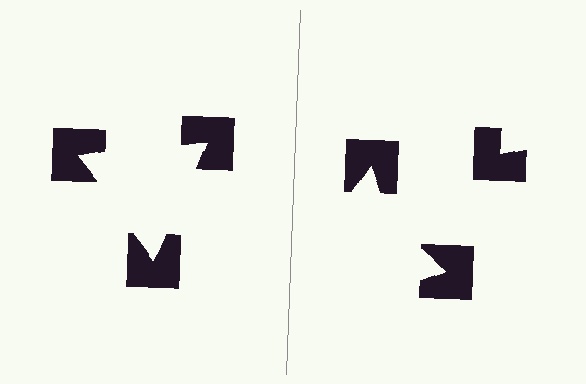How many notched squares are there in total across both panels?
6 — 3 on each side.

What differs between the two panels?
The notched squares are positioned identically on both sides; only the wedge orientations differ. On the left they align to a triangle; on the right they are misaligned.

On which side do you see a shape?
An illusory triangle appears on the left side. On the right side the wedge cuts are rotated, so no coherent shape forms.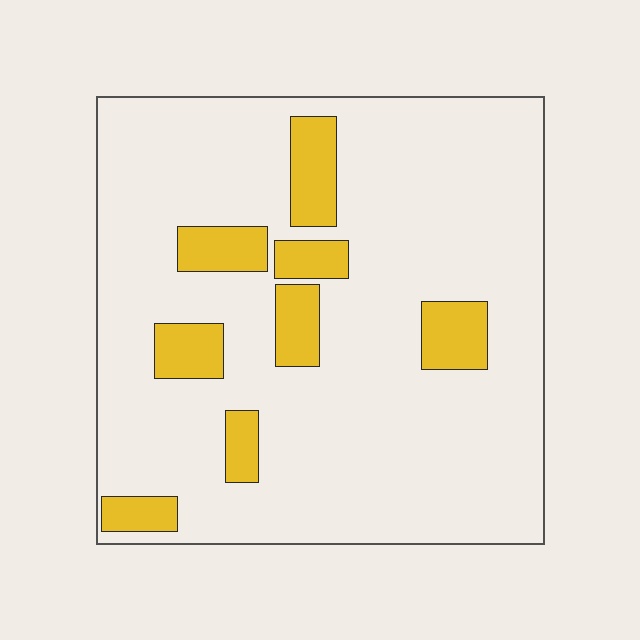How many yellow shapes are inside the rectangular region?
8.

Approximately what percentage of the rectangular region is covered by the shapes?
Approximately 15%.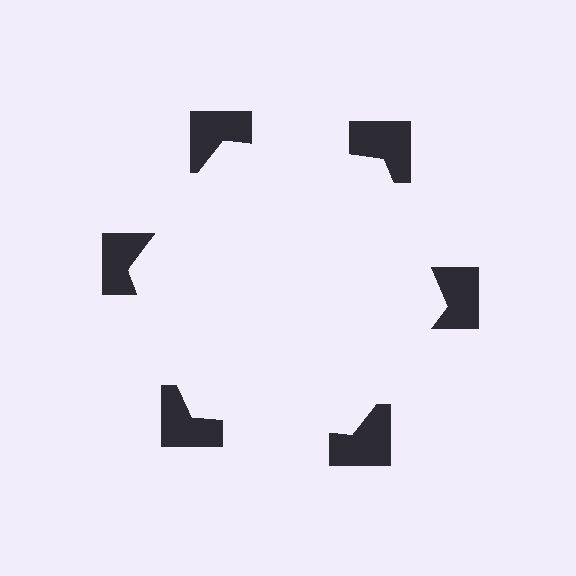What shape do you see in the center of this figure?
An illusory hexagon — its edges are inferred from the aligned wedge cuts in the notched squares, not physically drawn.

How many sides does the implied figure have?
6 sides.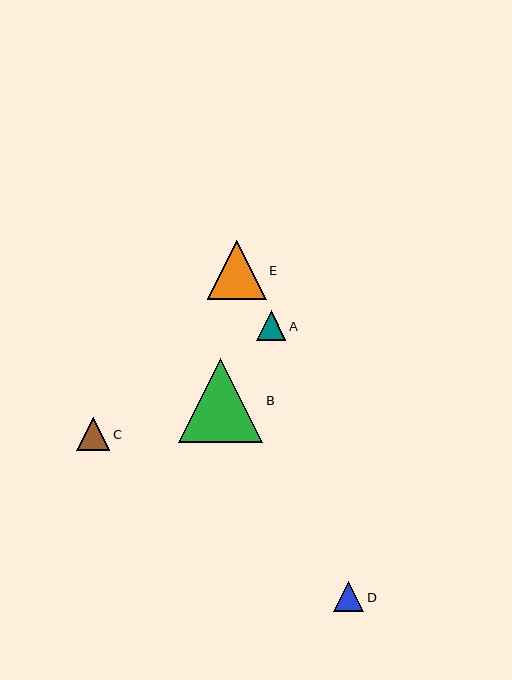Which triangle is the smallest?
Triangle A is the smallest with a size of approximately 29 pixels.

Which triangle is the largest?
Triangle B is the largest with a size of approximately 84 pixels.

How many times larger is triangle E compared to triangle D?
Triangle E is approximately 1.9 times the size of triangle D.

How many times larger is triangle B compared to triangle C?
Triangle B is approximately 2.6 times the size of triangle C.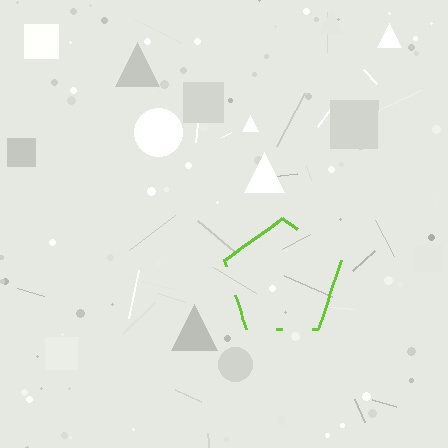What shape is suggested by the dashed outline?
The dashed outline suggests a pentagon.